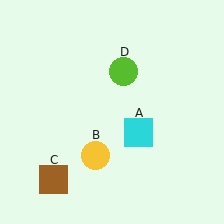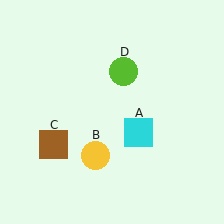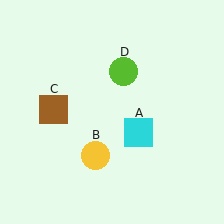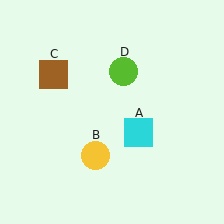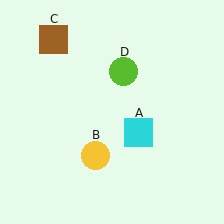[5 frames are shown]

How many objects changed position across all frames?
1 object changed position: brown square (object C).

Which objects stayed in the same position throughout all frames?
Cyan square (object A) and yellow circle (object B) and lime circle (object D) remained stationary.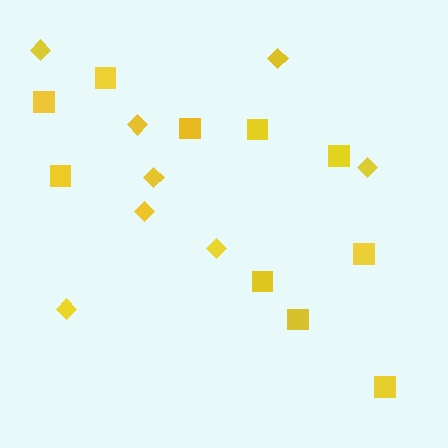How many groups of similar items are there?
There are 2 groups: one group of squares (10) and one group of diamonds (8).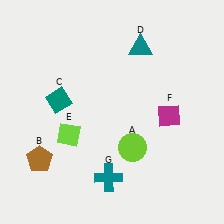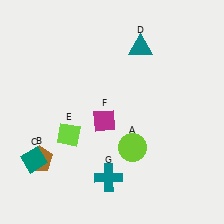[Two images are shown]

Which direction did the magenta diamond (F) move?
The magenta diamond (F) moved left.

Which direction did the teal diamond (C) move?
The teal diamond (C) moved down.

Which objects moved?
The objects that moved are: the teal diamond (C), the magenta diamond (F).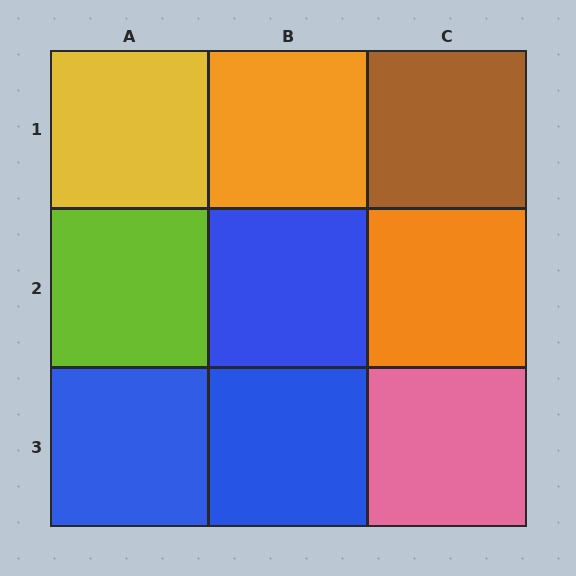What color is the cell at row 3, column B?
Blue.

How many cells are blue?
3 cells are blue.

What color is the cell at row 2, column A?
Lime.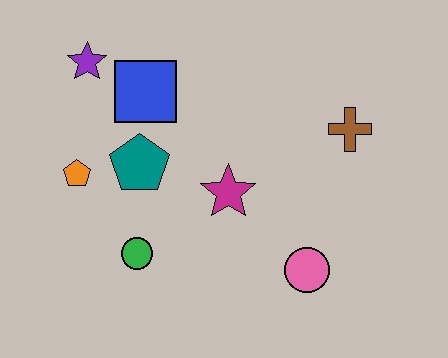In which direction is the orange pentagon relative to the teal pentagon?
The orange pentagon is to the left of the teal pentagon.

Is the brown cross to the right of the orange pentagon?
Yes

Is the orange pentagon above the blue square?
No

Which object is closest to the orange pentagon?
The teal pentagon is closest to the orange pentagon.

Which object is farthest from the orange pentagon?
The brown cross is farthest from the orange pentagon.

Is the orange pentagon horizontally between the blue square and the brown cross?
No